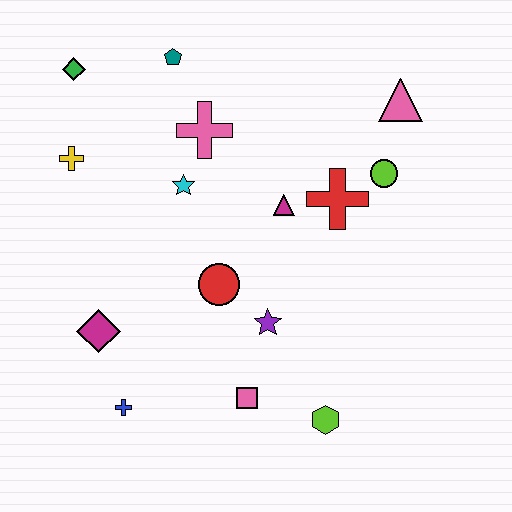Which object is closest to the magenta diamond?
The blue cross is closest to the magenta diamond.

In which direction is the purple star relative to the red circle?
The purple star is to the right of the red circle.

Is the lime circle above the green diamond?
No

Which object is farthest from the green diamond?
The lime hexagon is farthest from the green diamond.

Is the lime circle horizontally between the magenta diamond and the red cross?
No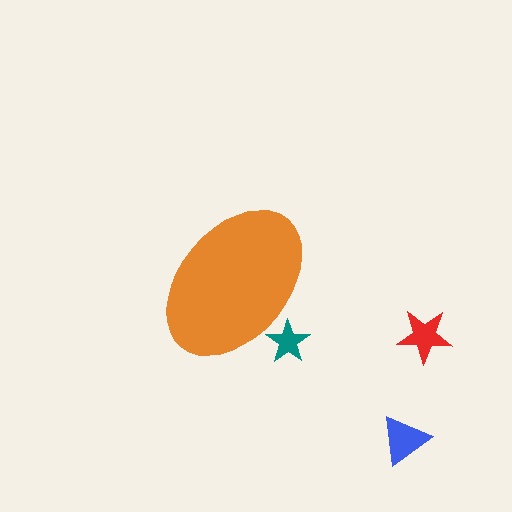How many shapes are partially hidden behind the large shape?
1 shape is partially hidden.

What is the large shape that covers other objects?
An orange ellipse.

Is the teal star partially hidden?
Yes, the teal star is partially hidden behind the orange ellipse.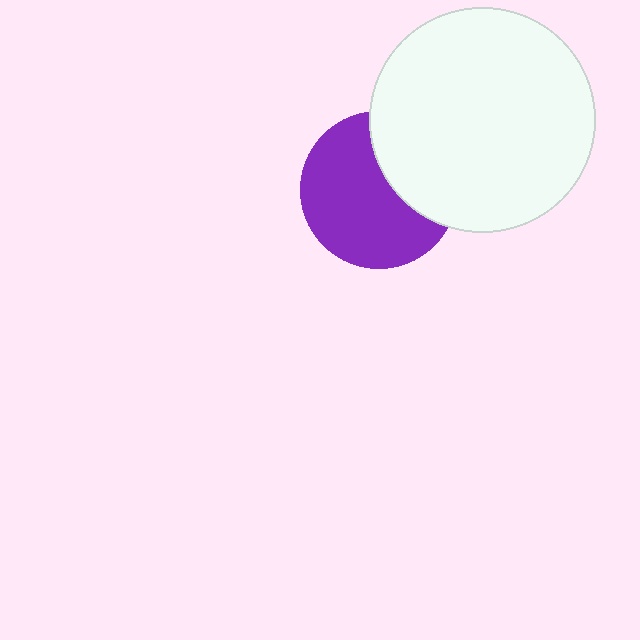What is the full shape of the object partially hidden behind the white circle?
The partially hidden object is a purple circle.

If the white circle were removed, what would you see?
You would see the complete purple circle.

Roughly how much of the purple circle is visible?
Most of it is visible (roughly 66%).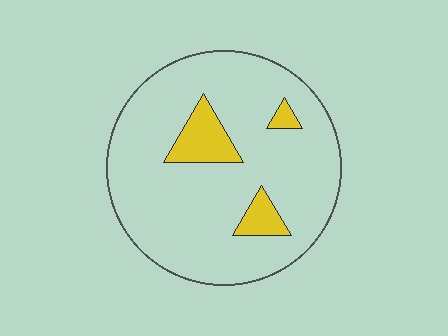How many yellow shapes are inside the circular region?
3.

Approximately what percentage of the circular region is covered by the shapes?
Approximately 10%.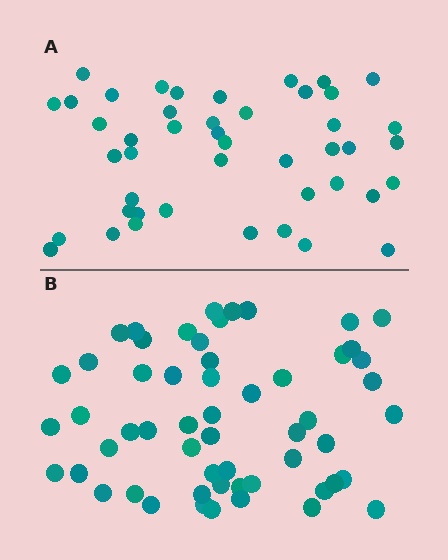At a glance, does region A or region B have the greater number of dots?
Region B (the bottom region) has more dots.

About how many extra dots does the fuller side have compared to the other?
Region B has roughly 12 or so more dots than region A.